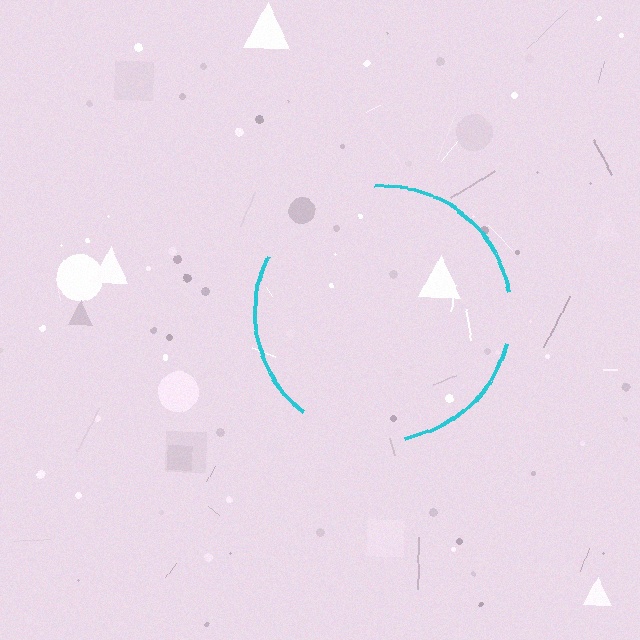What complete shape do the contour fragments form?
The contour fragments form a circle.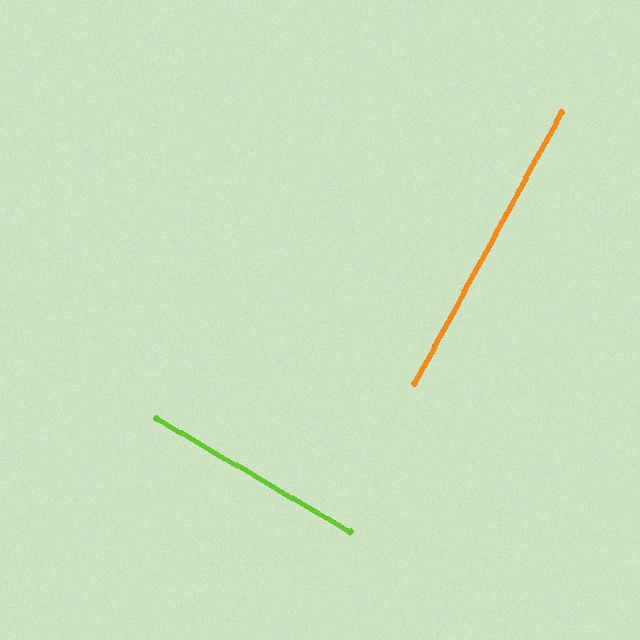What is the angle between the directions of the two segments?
Approximately 88 degrees.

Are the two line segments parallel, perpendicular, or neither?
Perpendicular — they meet at approximately 88°.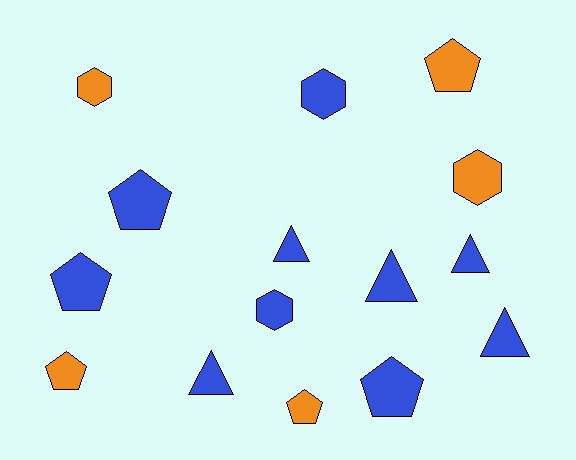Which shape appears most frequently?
Pentagon, with 6 objects.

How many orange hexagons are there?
There are 2 orange hexagons.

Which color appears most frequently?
Blue, with 10 objects.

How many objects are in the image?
There are 15 objects.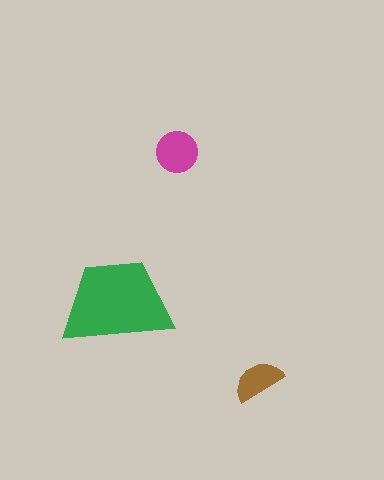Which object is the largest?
The green trapezoid.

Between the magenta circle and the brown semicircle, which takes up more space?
The magenta circle.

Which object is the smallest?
The brown semicircle.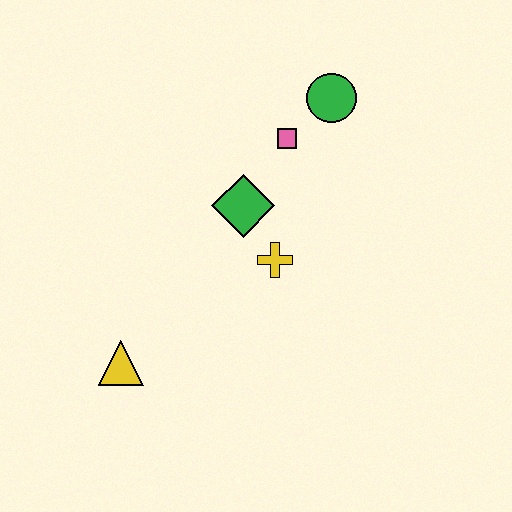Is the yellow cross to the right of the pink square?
No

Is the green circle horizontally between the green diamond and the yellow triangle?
No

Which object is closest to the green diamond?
The yellow cross is closest to the green diamond.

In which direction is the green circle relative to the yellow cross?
The green circle is above the yellow cross.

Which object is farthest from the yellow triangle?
The green circle is farthest from the yellow triangle.